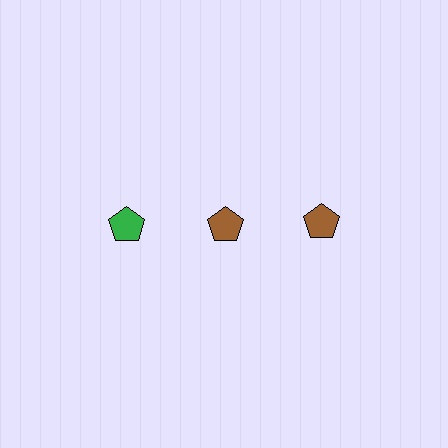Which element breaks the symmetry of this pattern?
The green pentagon in the top row, leftmost column breaks the symmetry. All other shapes are brown pentagons.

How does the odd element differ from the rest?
It has a different color: green instead of brown.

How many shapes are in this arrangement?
There are 3 shapes arranged in a grid pattern.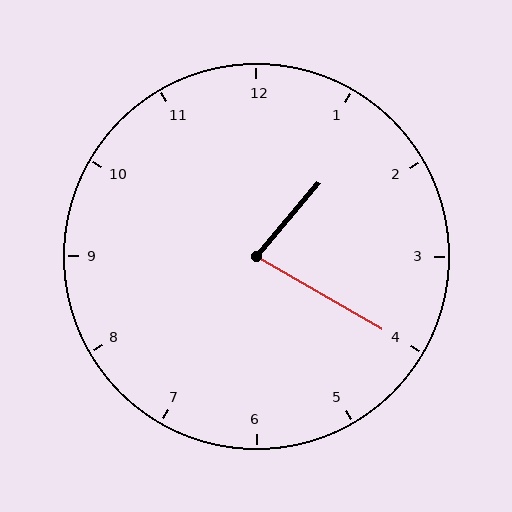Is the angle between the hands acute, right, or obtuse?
It is acute.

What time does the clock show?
1:20.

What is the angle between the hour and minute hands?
Approximately 80 degrees.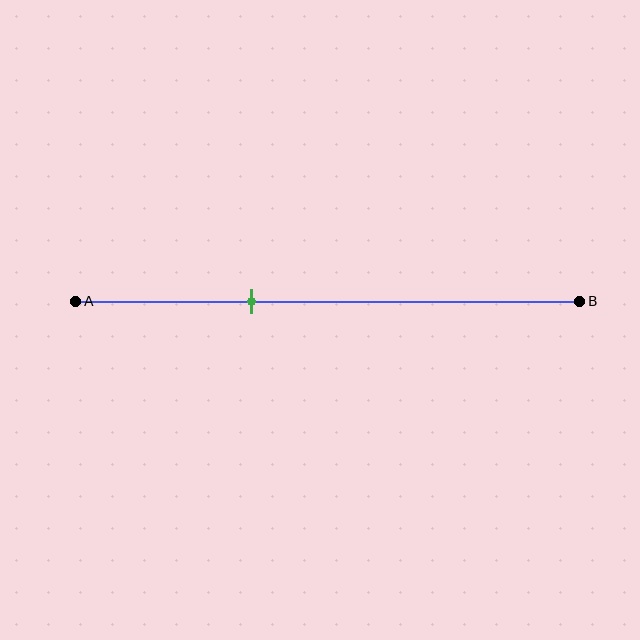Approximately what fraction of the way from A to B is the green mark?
The green mark is approximately 35% of the way from A to B.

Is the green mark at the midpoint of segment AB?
No, the mark is at about 35% from A, not at the 50% midpoint.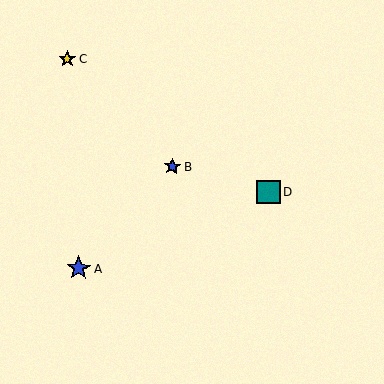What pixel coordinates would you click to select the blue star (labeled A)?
Click at (79, 268) to select the blue star A.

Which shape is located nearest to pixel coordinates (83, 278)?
The blue star (labeled A) at (79, 268) is nearest to that location.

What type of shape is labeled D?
Shape D is a teal square.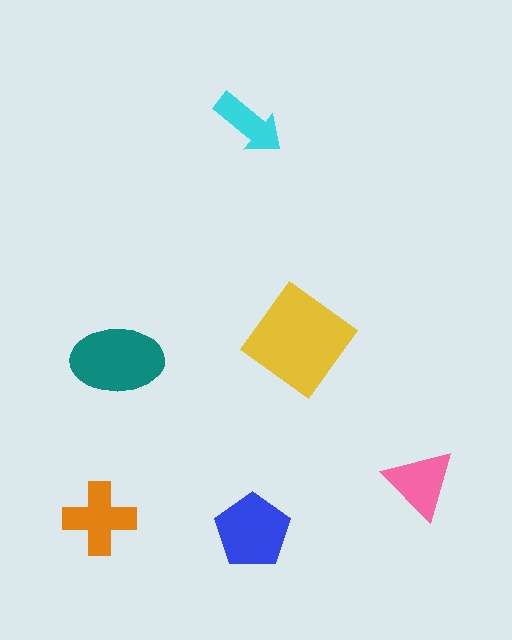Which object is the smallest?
The cyan arrow.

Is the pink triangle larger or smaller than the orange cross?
Smaller.